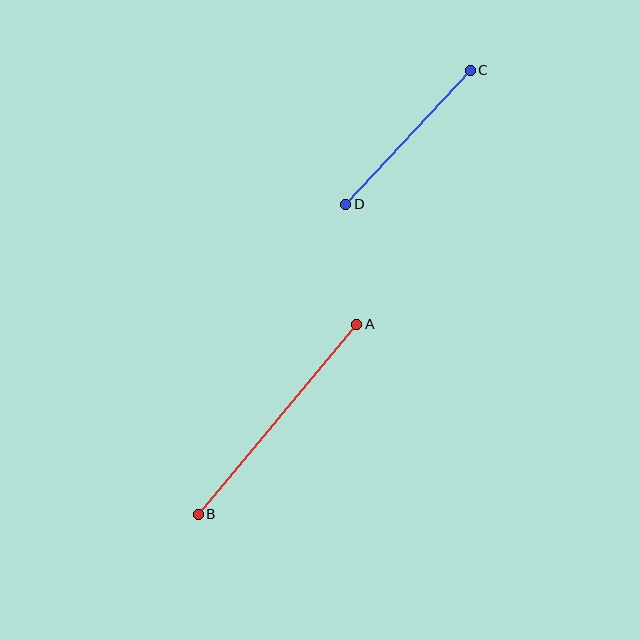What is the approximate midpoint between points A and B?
The midpoint is at approximately (277, 419) pixels.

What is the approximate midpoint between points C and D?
The midpoint is at approximately (408, 137) pixels.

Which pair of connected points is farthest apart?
Points A and B are farthest apart.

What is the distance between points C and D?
The distance is approximately 183 pixels.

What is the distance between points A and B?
The distance is approximately 247 pixels.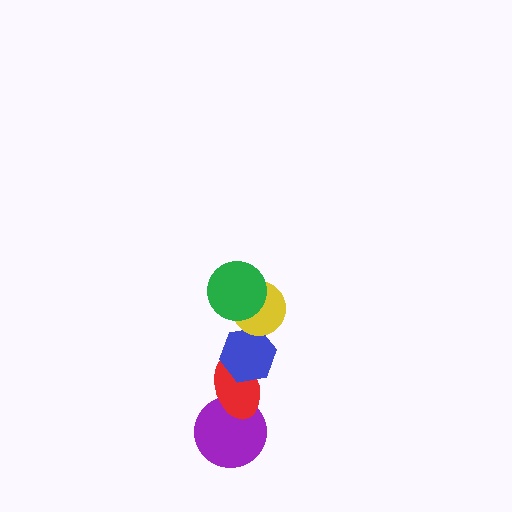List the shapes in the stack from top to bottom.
From top to bottom: the green circle, the yellow circle, the blue hexagon, the red ellipse, the purple circle.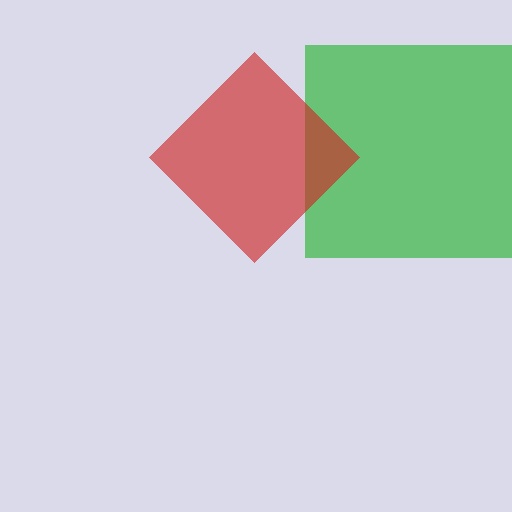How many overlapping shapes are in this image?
There are 2 overlapping shapes in the image.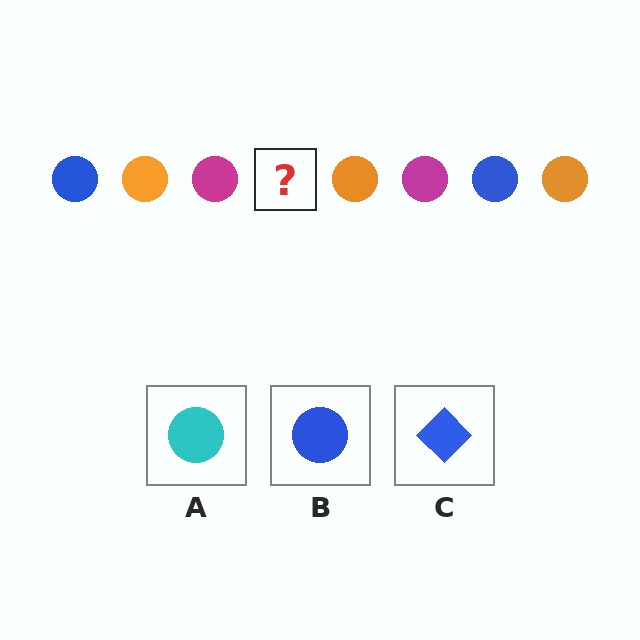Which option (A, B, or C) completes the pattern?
B.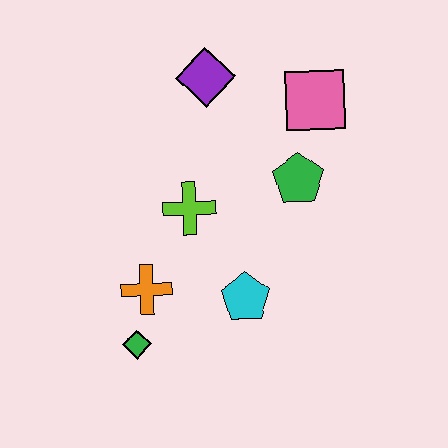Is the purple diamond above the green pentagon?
Yes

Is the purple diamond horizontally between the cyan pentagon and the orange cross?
Yes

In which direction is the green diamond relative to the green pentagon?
The green diamond is to the left of the green pentagon.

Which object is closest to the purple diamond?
The pink square is closest to the purple diamond.